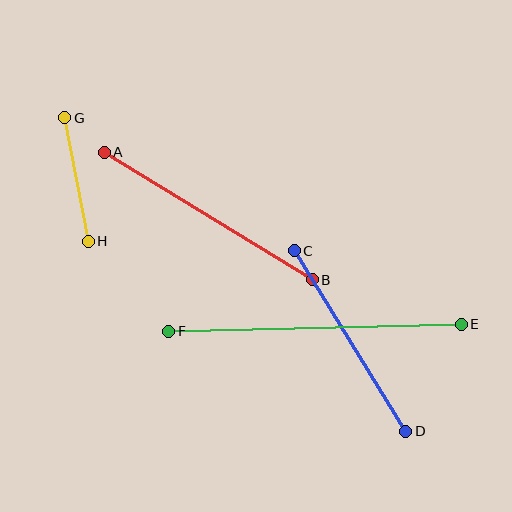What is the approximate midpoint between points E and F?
The midpoint is at approximately (315, 328) pixels.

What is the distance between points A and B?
The distance is approximately 244 pixels.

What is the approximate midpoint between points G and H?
The midpoint is at approximately (76, 180) pixels.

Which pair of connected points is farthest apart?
Points E and F are farthest apart.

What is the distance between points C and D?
The distance is approximately 212 pixels.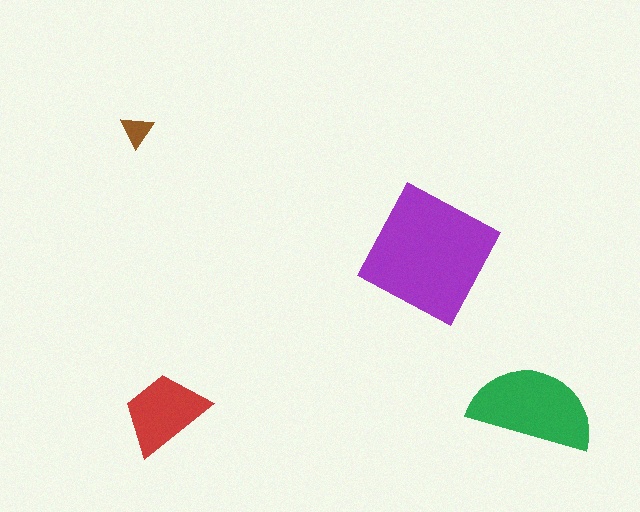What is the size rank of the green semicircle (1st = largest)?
2nd.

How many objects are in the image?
There are 4 objects in the image.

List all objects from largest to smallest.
The purple square, the green semicircle, the red trapezoid, the brown triangle.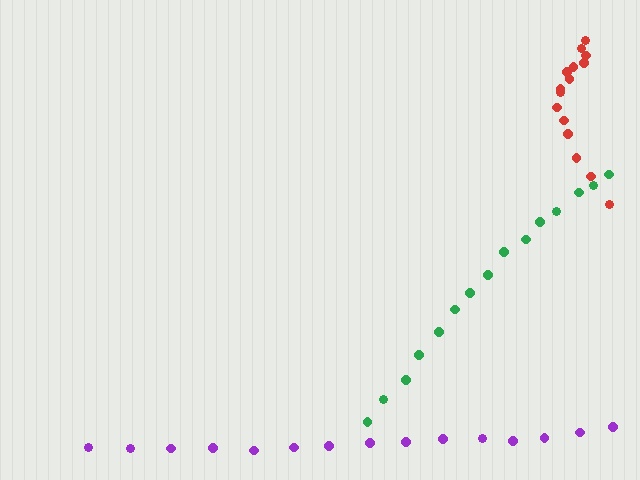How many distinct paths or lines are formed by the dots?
There are 3 distinct paths.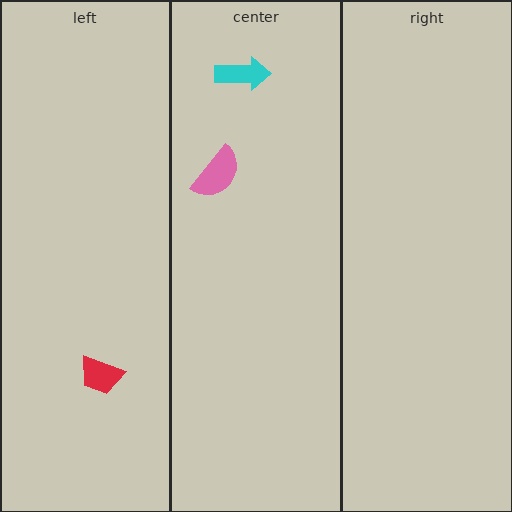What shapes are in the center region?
The pink semicircle, the cyan arrow.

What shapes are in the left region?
The red trapezoid.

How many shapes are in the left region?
1.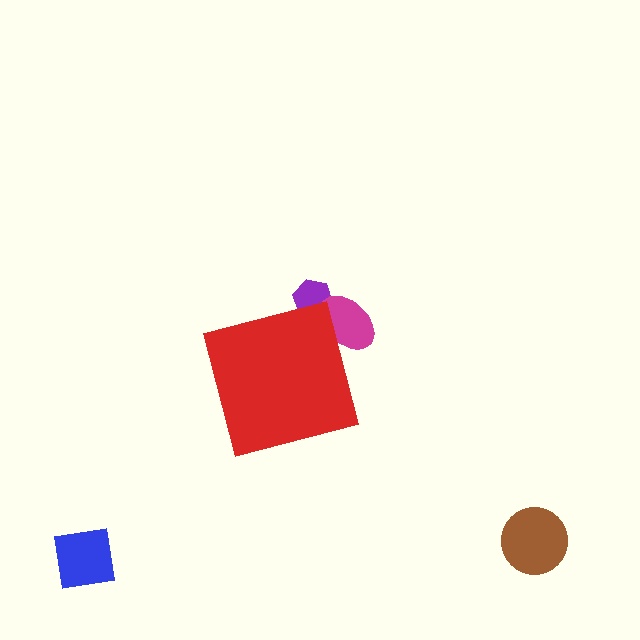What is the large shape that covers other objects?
A red square.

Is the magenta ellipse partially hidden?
Yes, the magenta ellipse is partially hidden behind the red square.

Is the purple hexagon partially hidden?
Yes, the purple hexagon is partially hidden behind the red square.